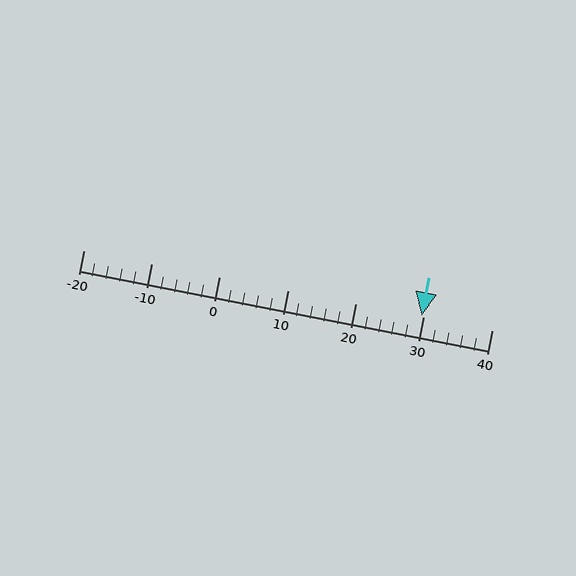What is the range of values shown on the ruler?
The ruler shows values from -20 to 40.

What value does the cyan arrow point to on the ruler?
The cyan arrow points to approximately 30.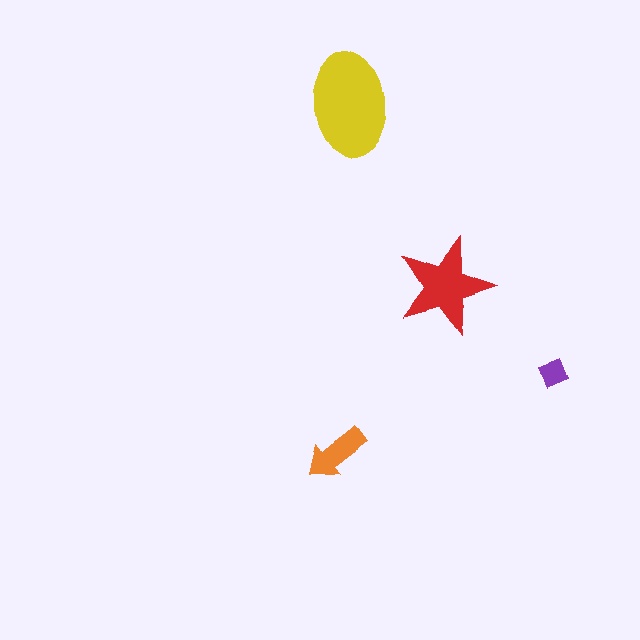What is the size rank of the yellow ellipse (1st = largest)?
1st.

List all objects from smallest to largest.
The purple diamond, the orange arrow, the red star, the yellow ellipse.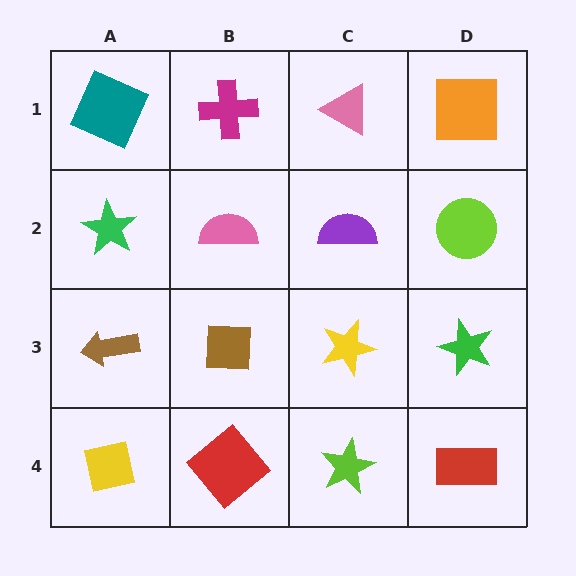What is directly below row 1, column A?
A green star.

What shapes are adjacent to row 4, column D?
A green star (row 3, column D), a lime star (row 4, column C).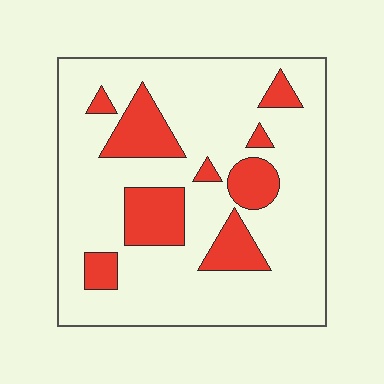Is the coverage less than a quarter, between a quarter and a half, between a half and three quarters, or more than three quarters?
Less than a quarter.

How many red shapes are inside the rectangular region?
9.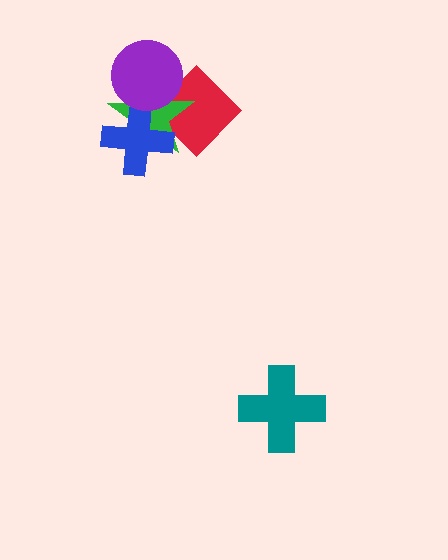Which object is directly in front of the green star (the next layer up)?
The blue cross is directly in front of the green star.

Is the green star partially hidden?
Yes, it is partially covered by another shape.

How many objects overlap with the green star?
3 objects overlap with the green star.